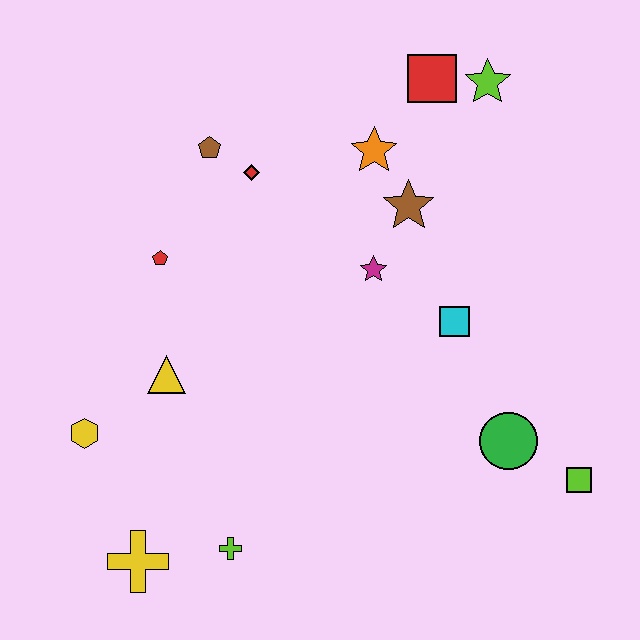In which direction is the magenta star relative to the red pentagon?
The magenta star is to the right of the red pentagon.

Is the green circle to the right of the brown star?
Yes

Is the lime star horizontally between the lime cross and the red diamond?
No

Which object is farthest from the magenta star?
The yellow cross is farthest from the magenta star.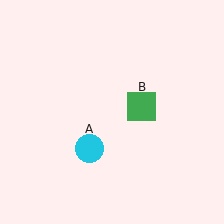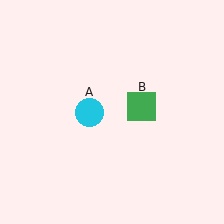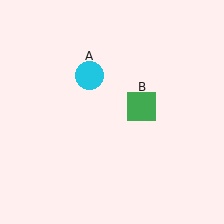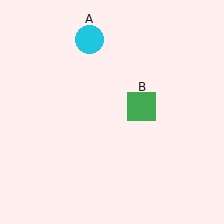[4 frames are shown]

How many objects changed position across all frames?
1 object changed position: cyan circle (object A).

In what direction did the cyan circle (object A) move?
The cyan circle (object A) moved up.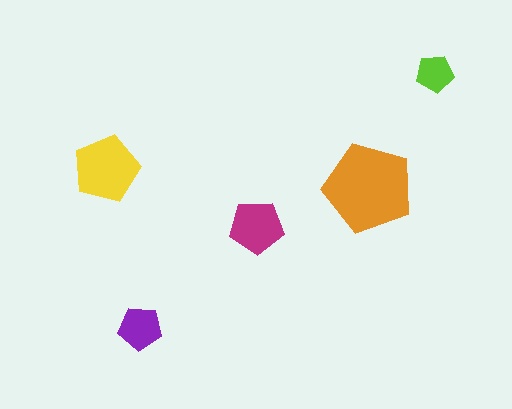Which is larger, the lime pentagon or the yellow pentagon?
The yellow one.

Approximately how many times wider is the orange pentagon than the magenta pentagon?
About 1.5 times wider.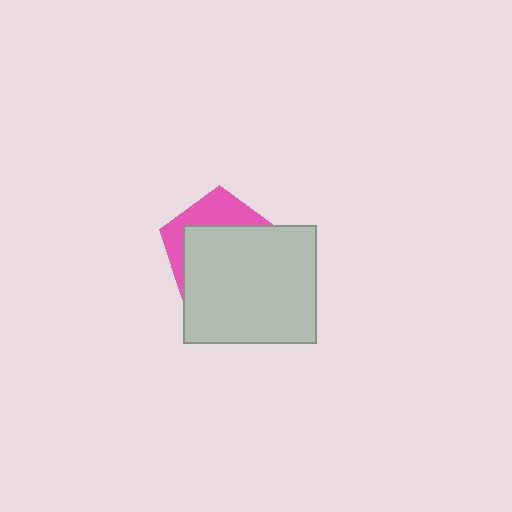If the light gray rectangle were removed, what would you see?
You would see the complete pink pentagon.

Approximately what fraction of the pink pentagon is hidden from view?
Roughly 66% of the pink pentagon is hidden behind the light gray rectangle.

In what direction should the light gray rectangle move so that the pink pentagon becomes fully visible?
The light gray rectangle should move down. That is the shortest direction to clear the overlap and leave the pink pentagon fully visible.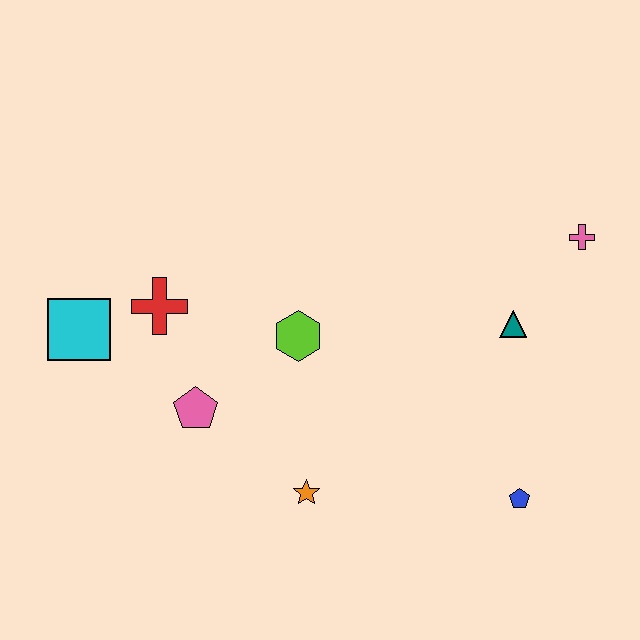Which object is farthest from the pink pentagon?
The pink cross is farthest from the pink pentagon.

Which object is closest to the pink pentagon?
The red cross is closest to the pink pentagon.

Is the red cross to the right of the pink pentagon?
No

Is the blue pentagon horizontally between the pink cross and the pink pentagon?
Yes